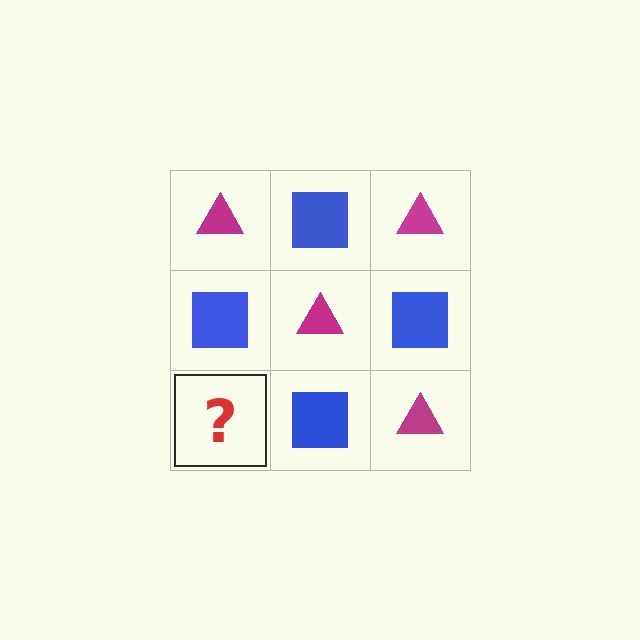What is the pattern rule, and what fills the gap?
The rule is that it alternates magenta triangle and blue square in a checkerboard pattern. The gap should be filled with a magenta triangle.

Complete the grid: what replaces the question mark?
The question mark should be replaced with a magenta triangle.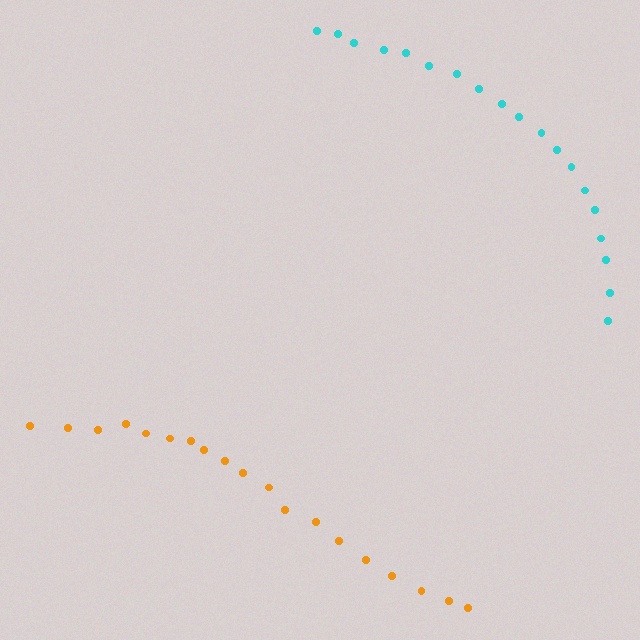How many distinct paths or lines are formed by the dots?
There are 2 distinct paths.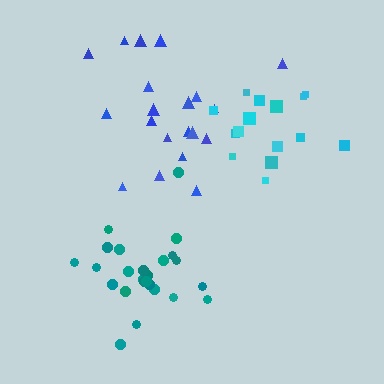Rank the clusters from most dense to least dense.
teal, blue, cyan.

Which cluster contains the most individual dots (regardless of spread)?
Teal (25).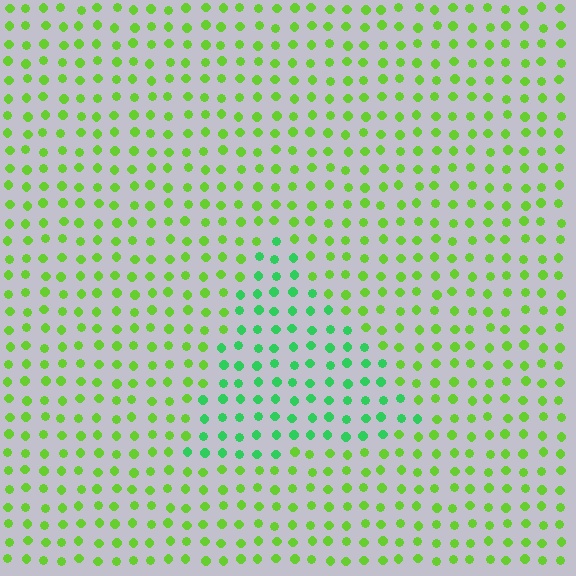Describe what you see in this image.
The image is filled with small lime elements in a uniform arrangement. A triangle-shaped region is visible where the elements are tinted to a slightly different hue, forming a subtle color boundary.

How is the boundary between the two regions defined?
The boundary is defined purely by a slight shift in hue (about 38 degrees). Spacing, size, and orientation are identical on both sides.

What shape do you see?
I see a triangle.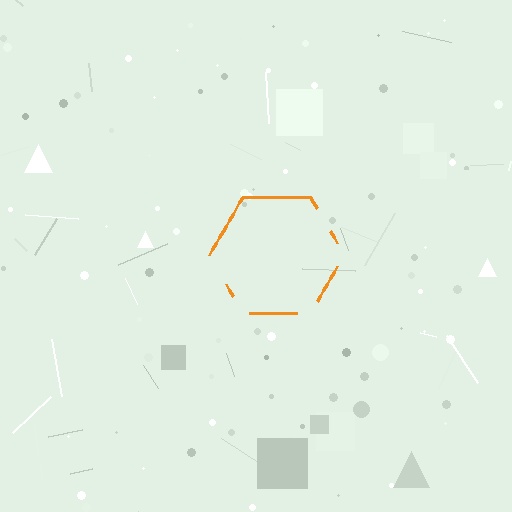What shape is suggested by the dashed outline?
The dashed outline suggests a hexagon.